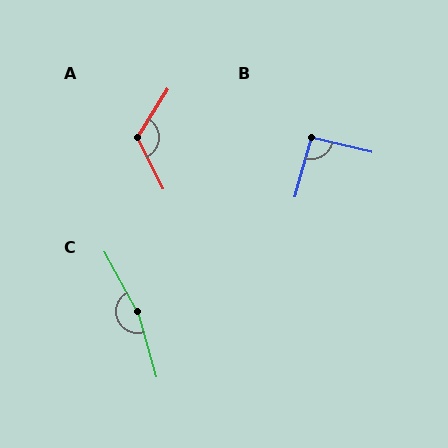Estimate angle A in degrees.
Approximately 122 degrees.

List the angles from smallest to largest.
B (92°), A (122°), C (167°).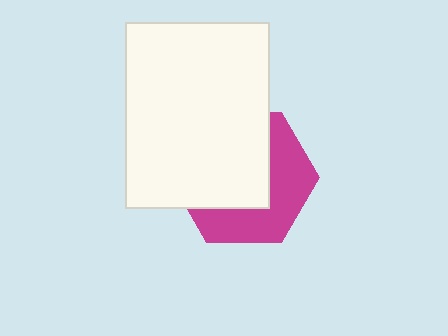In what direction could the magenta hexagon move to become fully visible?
The magenta hexagon could move toward the lower-right. That would shift it out from behind the white rectangle entirely.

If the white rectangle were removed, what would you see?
You would see the complete magenta hexagon.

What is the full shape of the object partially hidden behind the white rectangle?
The partially hidden object is a magenta hexagon.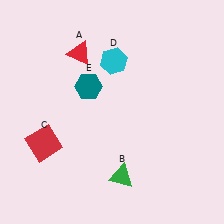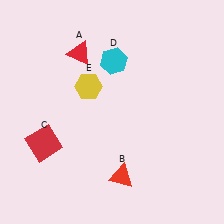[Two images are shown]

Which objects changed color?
B changed from green to red. E changed from teal to yellow.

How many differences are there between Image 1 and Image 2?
There are 2 differences between the two images.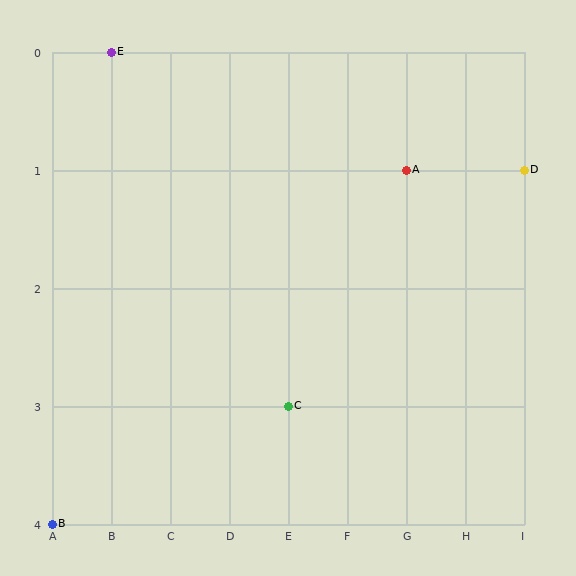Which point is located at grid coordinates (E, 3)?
Point C is at (E, 3).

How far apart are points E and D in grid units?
Points E and D are 7 columns and 1 row apart (about 7.1 grid units diagonally).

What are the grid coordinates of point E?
Point E is at grid coordinates (B, 0).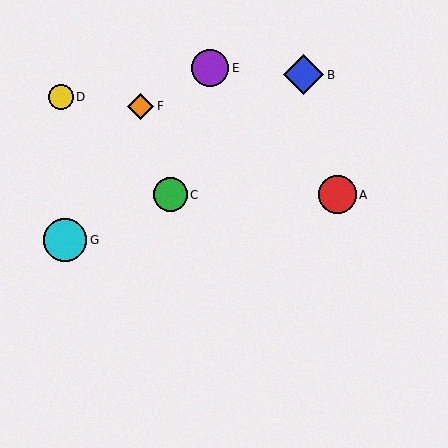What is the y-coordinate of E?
Object E is at y≈68.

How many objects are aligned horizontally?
2 objects (A, C) are aligned horizontally.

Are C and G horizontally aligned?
No, C is at y≈195 and G is at y≈240.